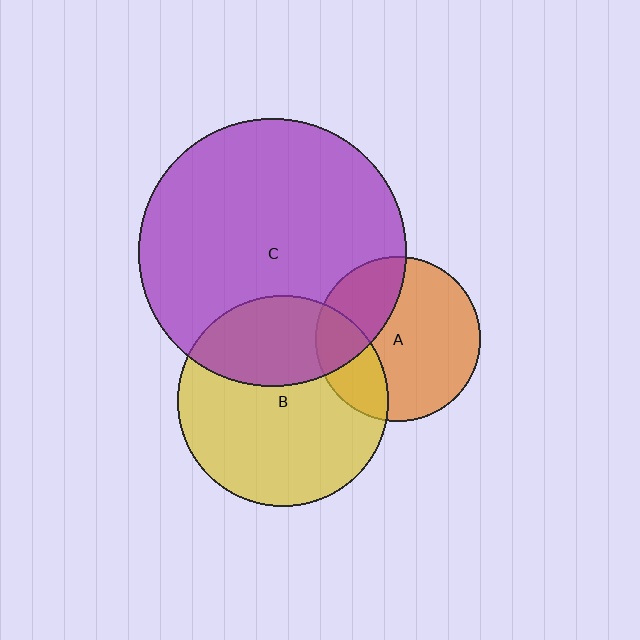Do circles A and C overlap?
Yes.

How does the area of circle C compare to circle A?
Approximately 2.6 times.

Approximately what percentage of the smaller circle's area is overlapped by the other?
Approximately 30%.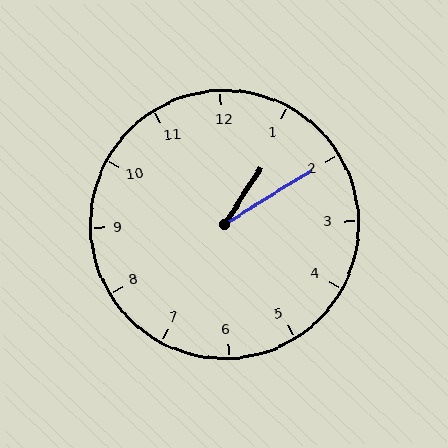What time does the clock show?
1:10.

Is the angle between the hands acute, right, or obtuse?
It is acute.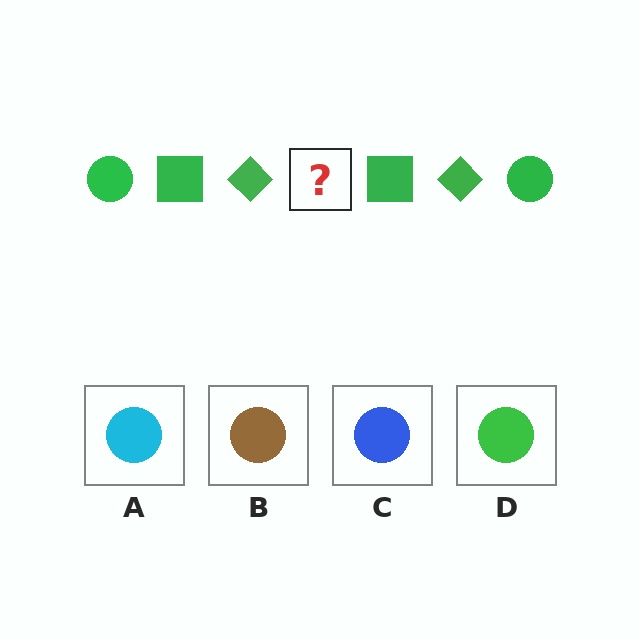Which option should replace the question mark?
Option D.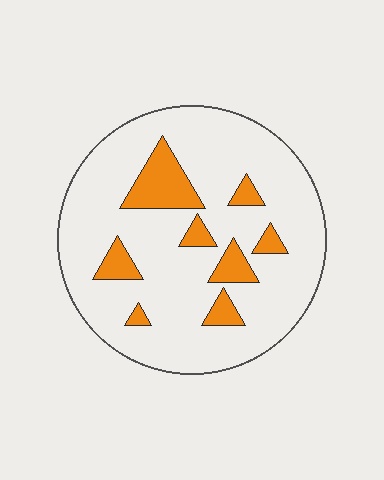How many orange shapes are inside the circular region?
8.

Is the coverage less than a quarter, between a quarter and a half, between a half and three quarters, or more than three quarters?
Less than a quarter.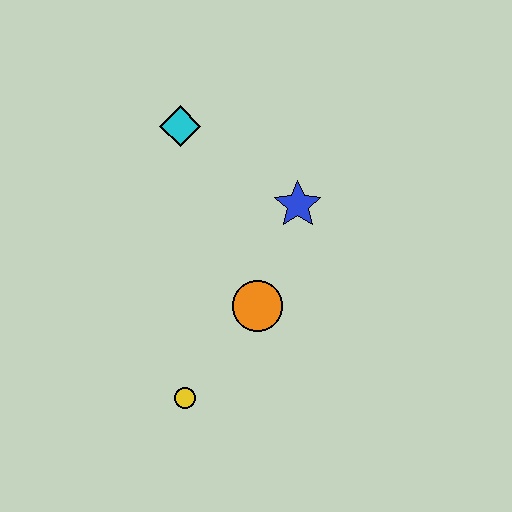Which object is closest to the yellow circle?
The orange circle is closest to the yellow circle.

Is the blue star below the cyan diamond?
Yes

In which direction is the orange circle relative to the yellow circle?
The orange circle is above the yellow circle.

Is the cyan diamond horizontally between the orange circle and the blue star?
No